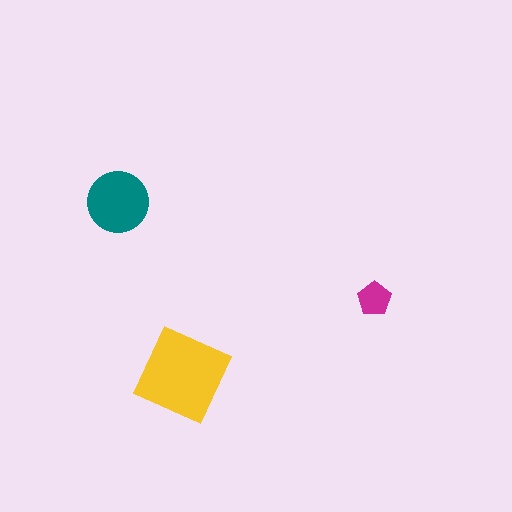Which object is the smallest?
The magenta pentagon.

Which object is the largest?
The yellow square.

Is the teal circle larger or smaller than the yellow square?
Smaller.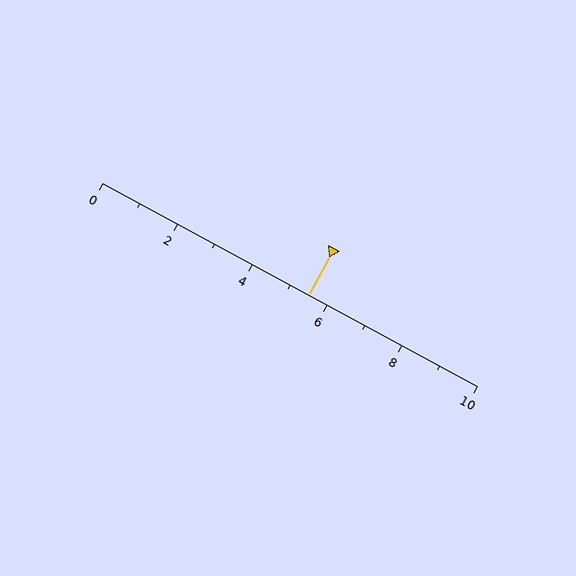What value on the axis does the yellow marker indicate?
The marker indicates approximately 5.5.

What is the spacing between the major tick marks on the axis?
The major ticks are spaced 2 apart.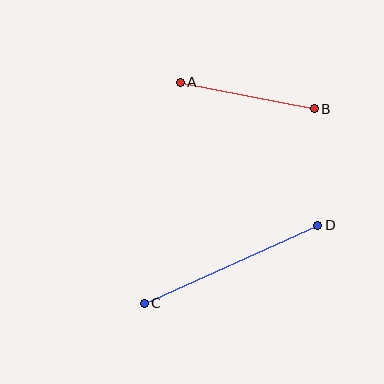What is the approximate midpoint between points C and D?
The midpoint is at approximately (231, 264) pixels.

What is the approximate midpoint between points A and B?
The midpoint is at approximately (247, 95) pixels.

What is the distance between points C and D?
The distance is approximately 191 pixels.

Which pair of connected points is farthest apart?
Points C and D are farthest apart.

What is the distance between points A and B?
The distance is approximately 137 pixels.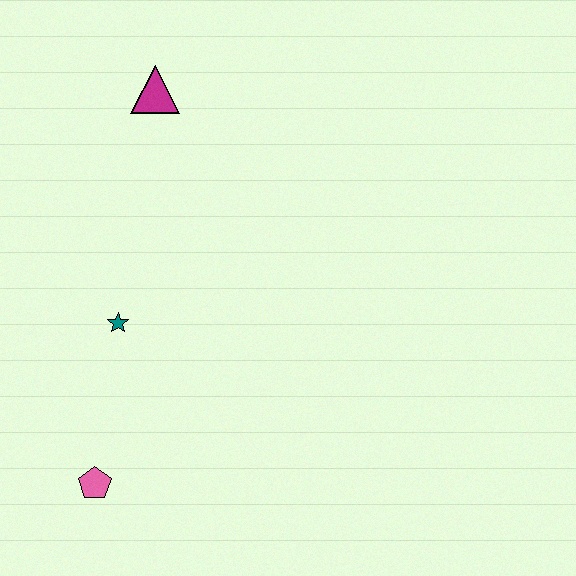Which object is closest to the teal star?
The pink pentagon is closest to the teal star.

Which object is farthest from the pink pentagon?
The magenta triangle is farthest from the pink pentagon.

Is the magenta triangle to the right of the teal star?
Yes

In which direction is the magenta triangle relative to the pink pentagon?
The magenta triangle is above the pink pentagon.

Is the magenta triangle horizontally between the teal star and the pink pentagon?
No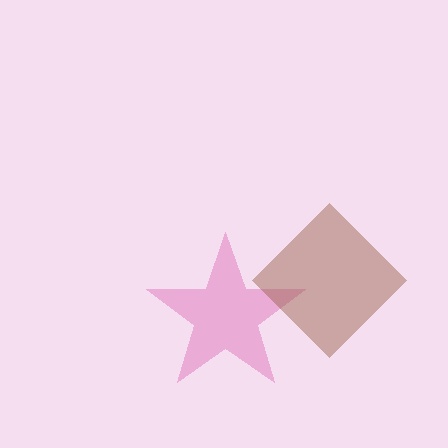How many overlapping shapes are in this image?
There are 2 overlapping shapes in the image.